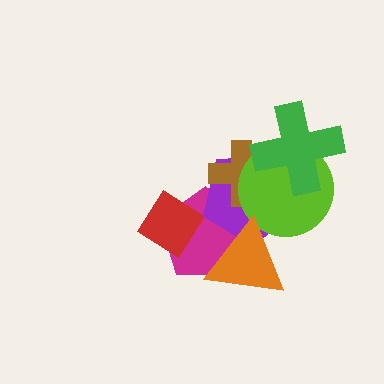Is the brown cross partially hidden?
Yes, it is partially covered by another shape.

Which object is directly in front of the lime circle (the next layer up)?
The orange triangle is directly in front of the lime circle.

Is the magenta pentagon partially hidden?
Yes, it is partially covered by another shape.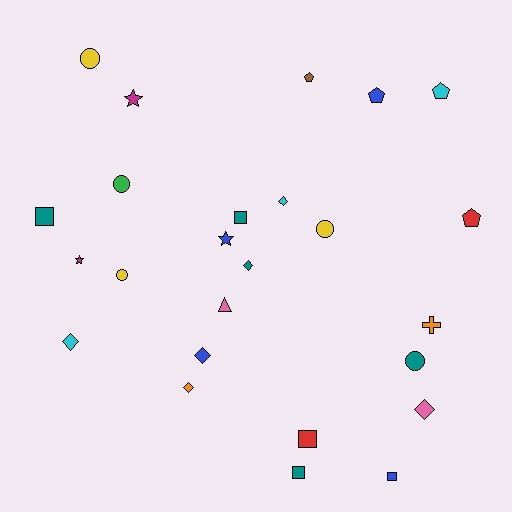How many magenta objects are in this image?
There are 2 magenta objects.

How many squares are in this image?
There are 5 squares.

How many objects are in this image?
There are 25 objects.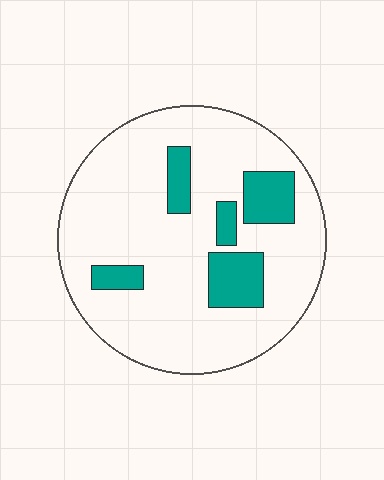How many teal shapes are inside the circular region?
5.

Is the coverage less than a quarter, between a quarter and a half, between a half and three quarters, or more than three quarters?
Less than a quarter.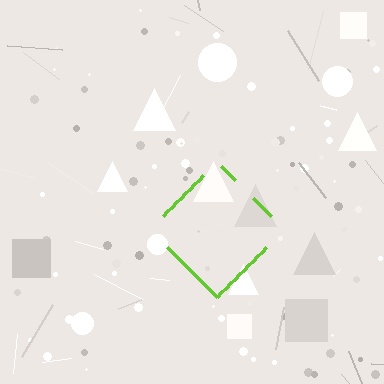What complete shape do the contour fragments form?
The contour fragments form a diamond.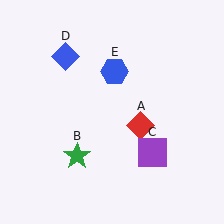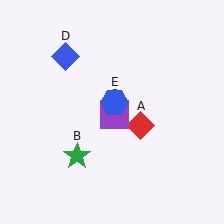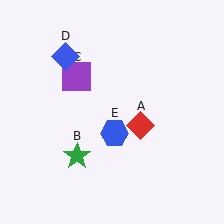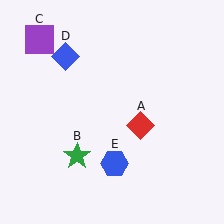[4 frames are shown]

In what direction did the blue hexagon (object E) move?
The blue hexagon (object E) moved down.